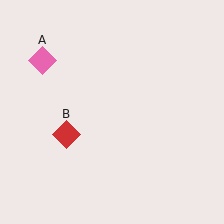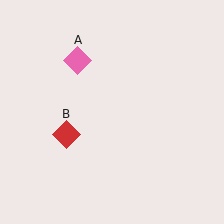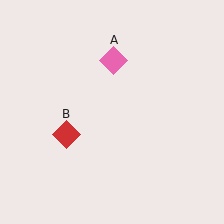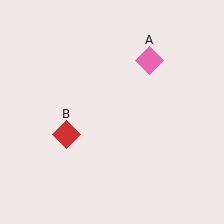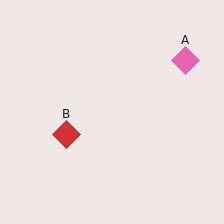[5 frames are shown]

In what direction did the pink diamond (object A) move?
The pink diamond (object A) moved right.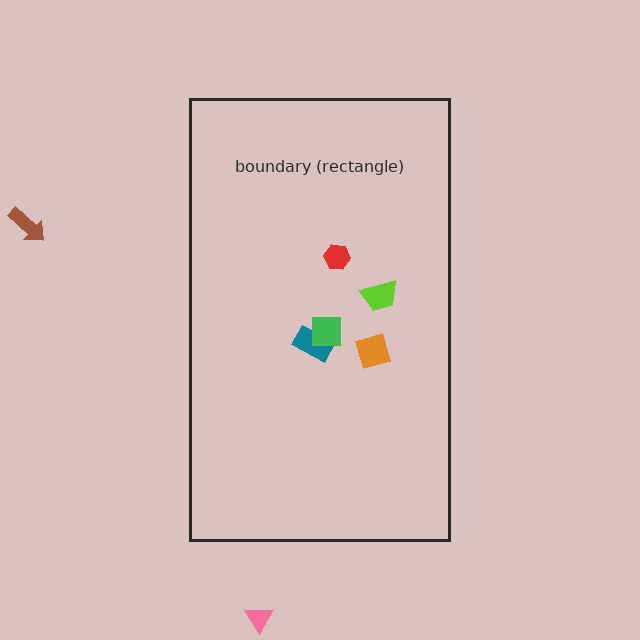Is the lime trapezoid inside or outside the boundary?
Inside.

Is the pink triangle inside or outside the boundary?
Outside.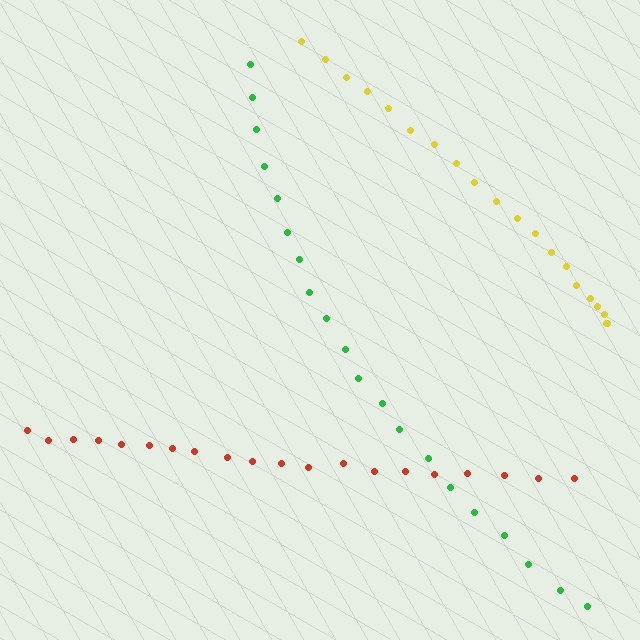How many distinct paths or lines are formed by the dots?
There are 3 distinct paths.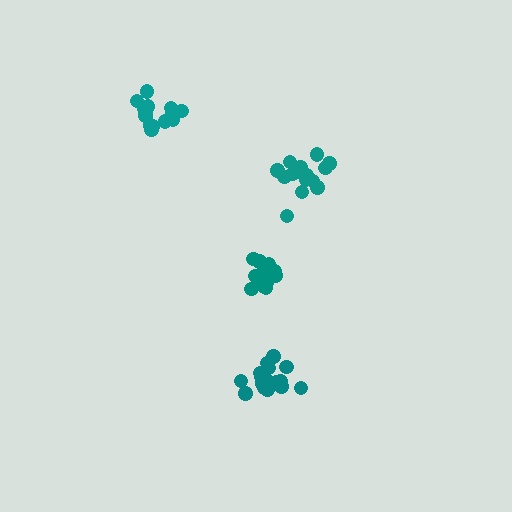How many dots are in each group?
Group 1: 16 dots, Group 2: 19 dots, Group 3: 15 dots, Group 4: 15 dots (65 total).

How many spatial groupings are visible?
There are 4 spatial groupings.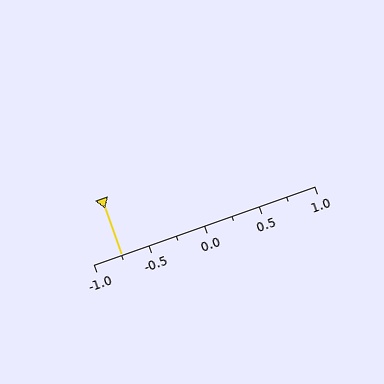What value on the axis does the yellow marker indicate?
The marker indicates approximately -0.75.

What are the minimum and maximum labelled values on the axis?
The axis runs from -1.0 to 1.0.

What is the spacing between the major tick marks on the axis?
The major ticks are spaced 0.5 apart.